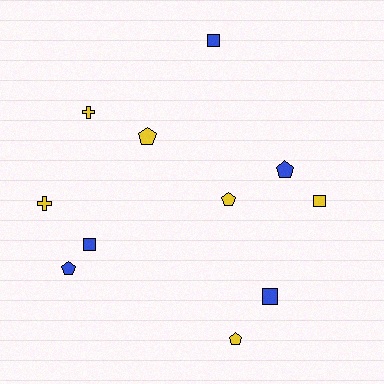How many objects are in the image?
There are 11 objects.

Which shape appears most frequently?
Pentagon, with 5 objects.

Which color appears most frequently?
Yellow, with 6 objects.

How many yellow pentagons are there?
There are 3 yellow pentagons.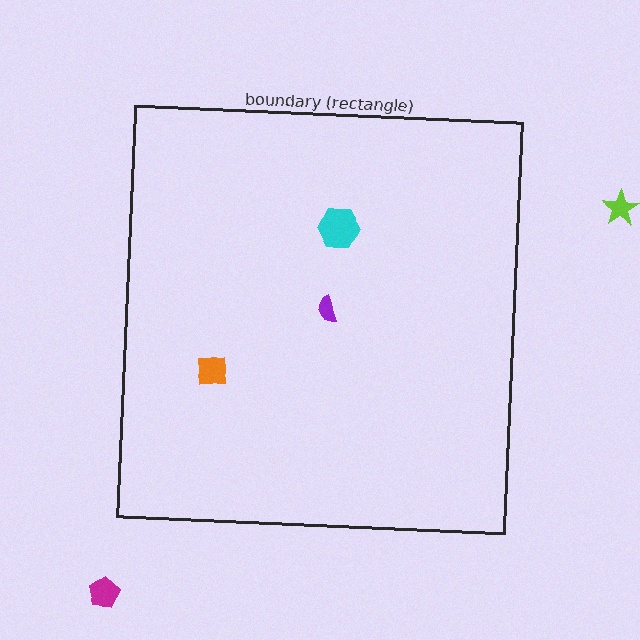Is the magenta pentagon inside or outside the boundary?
Outside.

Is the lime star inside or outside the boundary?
Outside.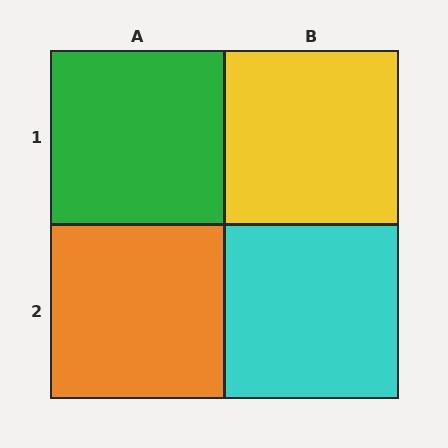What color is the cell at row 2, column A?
Orange.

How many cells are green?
1 cell is green.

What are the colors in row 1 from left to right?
Green, yellow.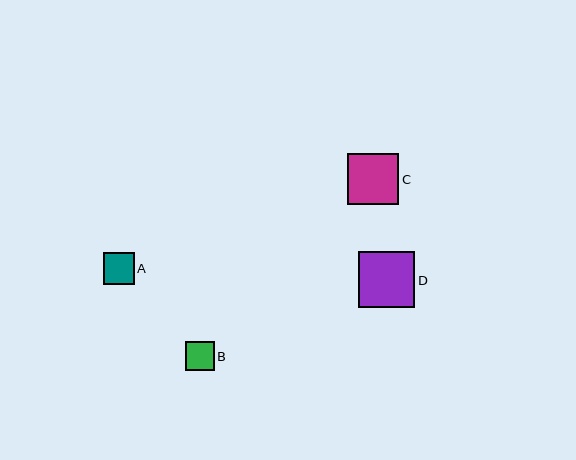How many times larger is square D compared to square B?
Square D is approximately 1.9 times the size of square B.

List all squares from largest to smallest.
From largest to smallest: D, C, A, B.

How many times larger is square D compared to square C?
Square D is approximately 1.1 times the size of square C.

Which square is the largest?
Square D is the largest with a size of approximately 56 pixels.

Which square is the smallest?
Square B is the smallest with a size of approximately 29 pixels.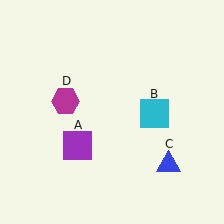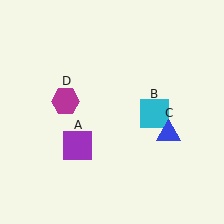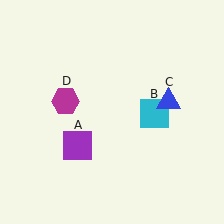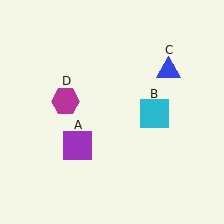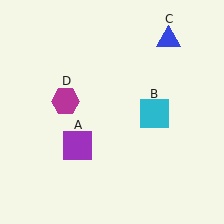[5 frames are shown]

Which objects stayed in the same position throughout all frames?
Purple square (object A) and cyan square (object B) and magenta hexagon (object D) remained stationary.